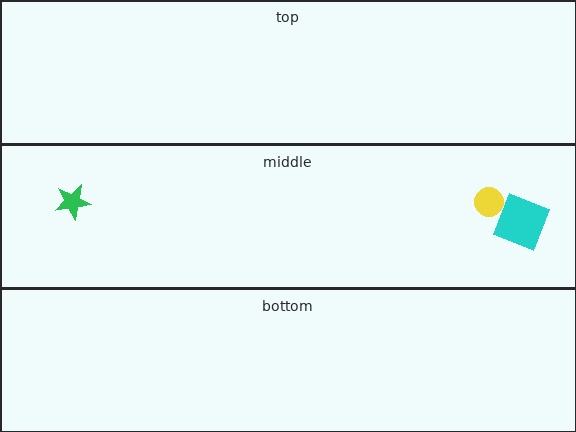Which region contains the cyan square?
The middle region.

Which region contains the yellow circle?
The middle region.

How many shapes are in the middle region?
3.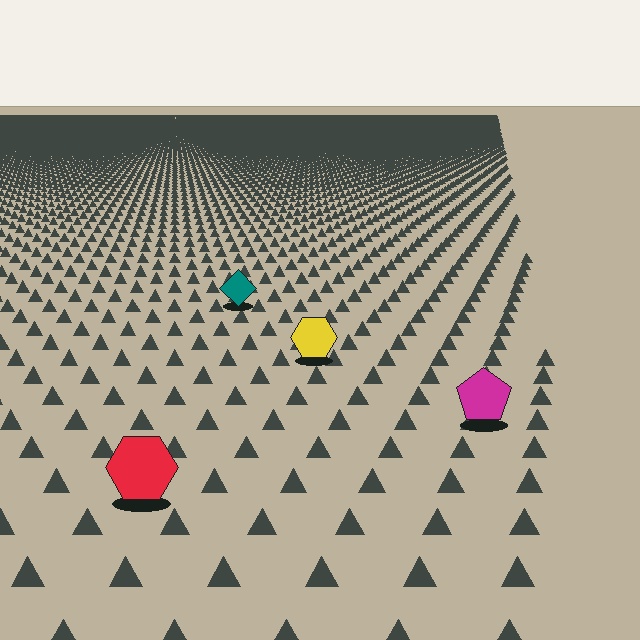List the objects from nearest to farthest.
From nearest to farthest: the red hexagon, the magenta pentagon, the yellow hexagon, the teal diamond.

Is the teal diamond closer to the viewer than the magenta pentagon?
No. The magenta pentagon is closer — you can tell from the texture gradient: the ground texture is coarser near it.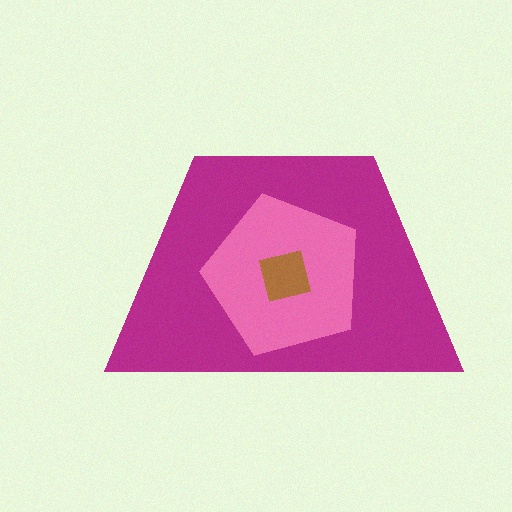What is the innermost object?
The brown square.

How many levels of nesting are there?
3.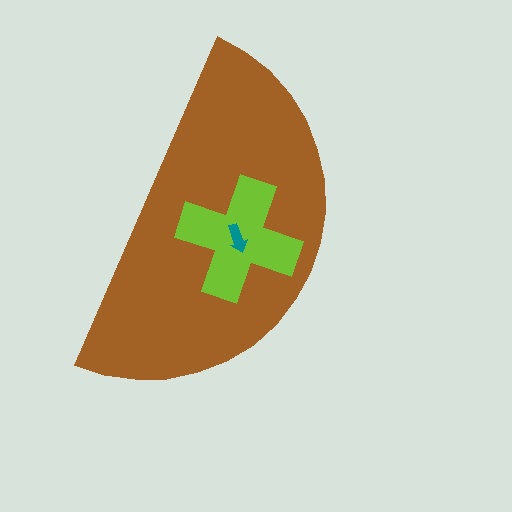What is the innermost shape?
The teal arrow.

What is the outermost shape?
The brown semicircle.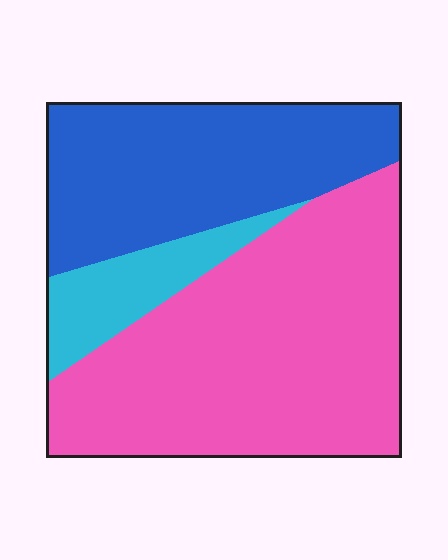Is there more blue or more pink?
Pink.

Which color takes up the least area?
Cyan, at roughly 10%.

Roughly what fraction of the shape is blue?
Blue takes up about one third (1/3) of the shape.